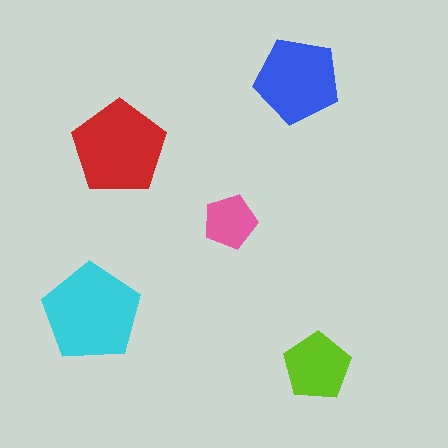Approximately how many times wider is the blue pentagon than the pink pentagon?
About 1.5 times wider.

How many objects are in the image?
There are 5 objects in the image.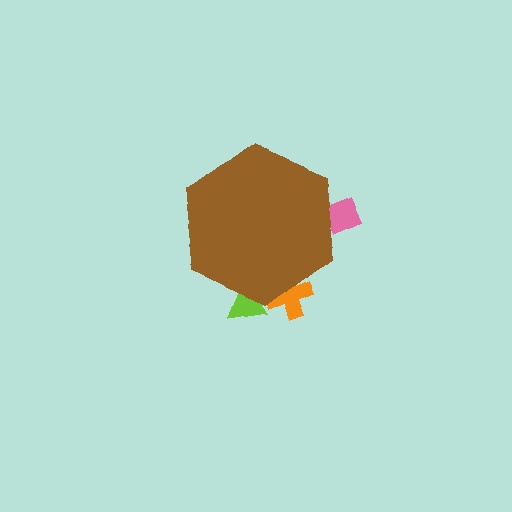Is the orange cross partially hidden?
Yes, the orange cross is partially hidden behind the brown hexagon.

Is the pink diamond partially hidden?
Yes, the pink diamond is partially hidden behind the brown hexagon.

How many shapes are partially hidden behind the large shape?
3 shapes are partially hidden.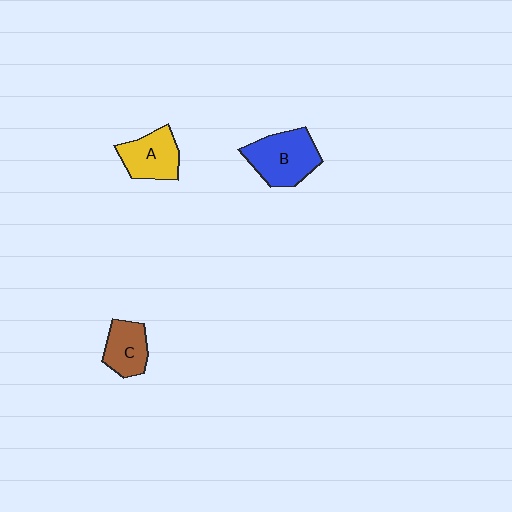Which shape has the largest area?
Shape B (blue).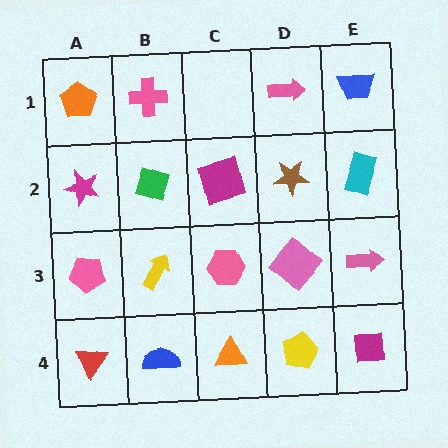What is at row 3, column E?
A pink arrow.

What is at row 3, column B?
A yellow arrow.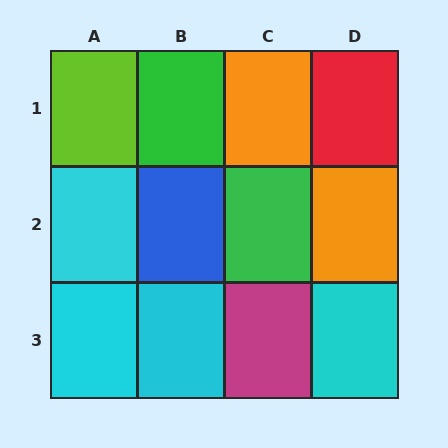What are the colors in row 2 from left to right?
Cyan, blue, green, orange.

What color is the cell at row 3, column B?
Cyan.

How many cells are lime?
1 cell is lime.